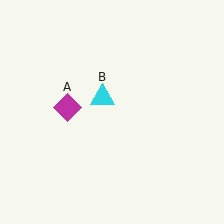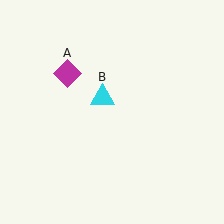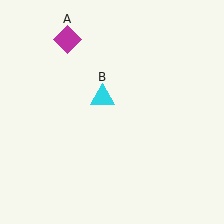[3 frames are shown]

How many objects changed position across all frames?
1 object changed position: magenta diamond (object A).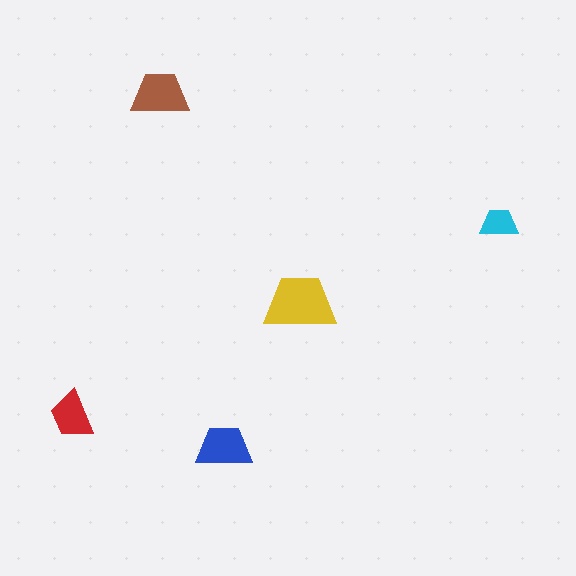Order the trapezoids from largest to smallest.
the yellow one, the brown one, the blue one, the red one, the cyan one.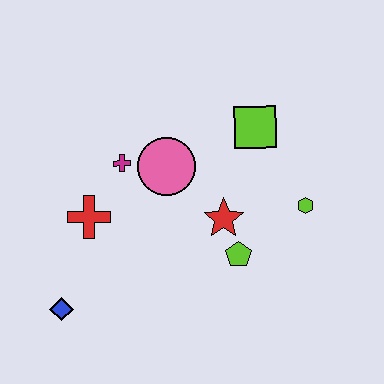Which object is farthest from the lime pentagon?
The blue diamond is farthest from the lime pentagon.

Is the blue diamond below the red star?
Yes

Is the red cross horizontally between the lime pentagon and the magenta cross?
No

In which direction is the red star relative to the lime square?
The red star is below the lime square.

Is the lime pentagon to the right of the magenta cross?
Yes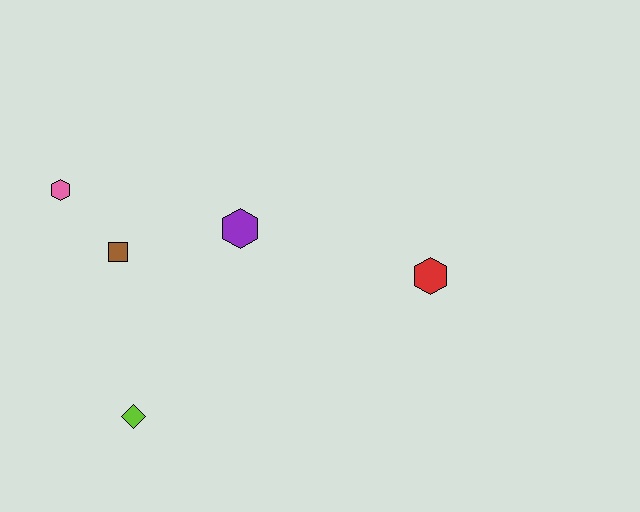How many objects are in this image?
There are 5 objects.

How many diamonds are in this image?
There is 1 diamond.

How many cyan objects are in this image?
There are no cyan objects.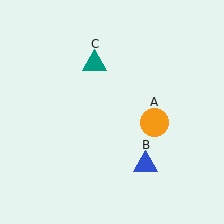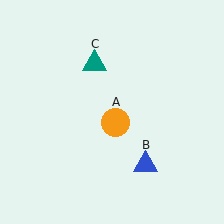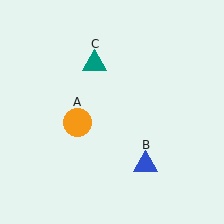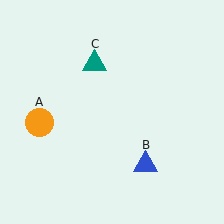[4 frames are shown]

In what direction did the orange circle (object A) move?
The orange circle (object A) moved left.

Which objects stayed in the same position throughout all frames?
Blue triangle (object B) and teal triangle (object C) remained stationary.